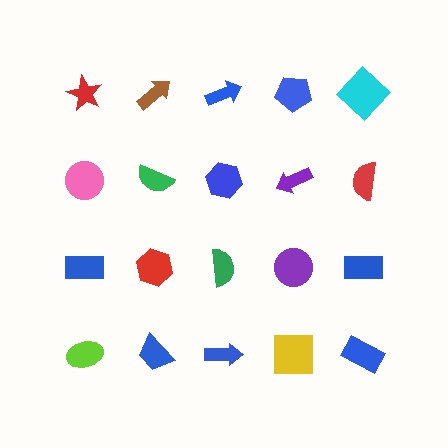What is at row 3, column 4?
A purple circle.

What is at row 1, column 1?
A red star.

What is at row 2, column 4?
A purple arrow.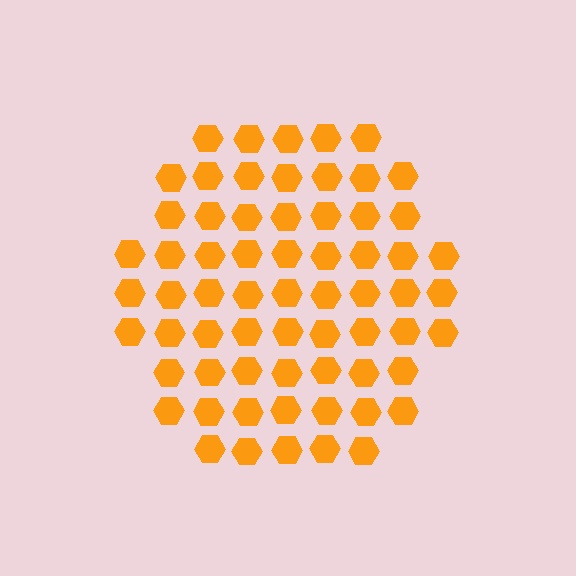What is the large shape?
The large shape is a hexagon.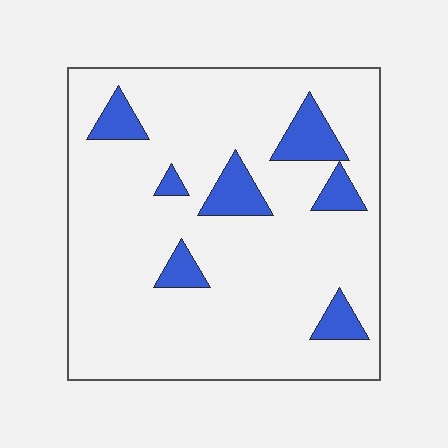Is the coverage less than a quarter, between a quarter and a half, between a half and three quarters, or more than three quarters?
Less than a quarter.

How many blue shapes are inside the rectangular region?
7.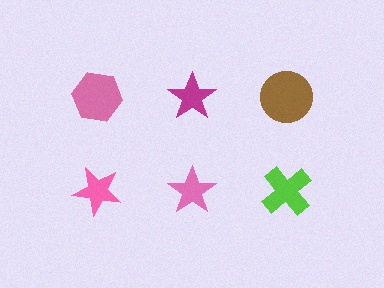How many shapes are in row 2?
3 shapes.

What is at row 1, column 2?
A magenta star.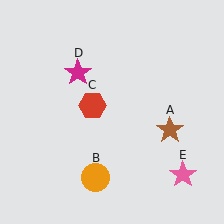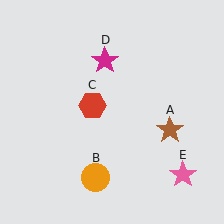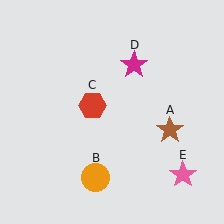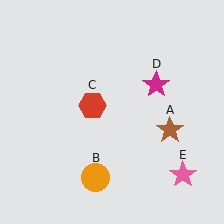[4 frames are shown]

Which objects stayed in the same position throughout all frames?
Brown star (object A) and orange circle (object B) and red hexagon (object C) and pink star (object E) remained stationary.